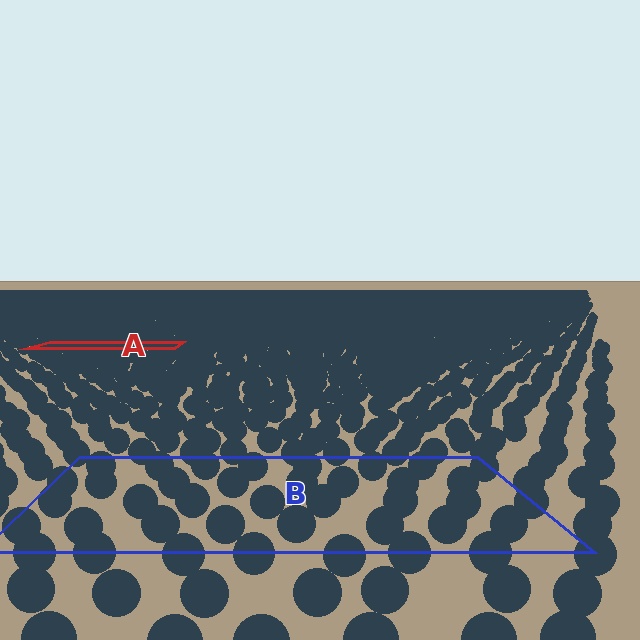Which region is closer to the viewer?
Region B is closer. The texture elements there are larger and more spread out.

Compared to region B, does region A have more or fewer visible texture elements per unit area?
Region A has more texture elements per unit area — they are packed more densely because it is farther away.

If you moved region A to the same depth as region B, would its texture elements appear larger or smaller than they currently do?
They would appear larger. At a closer depth, the same texture elements are projected at a bigger on-screen size.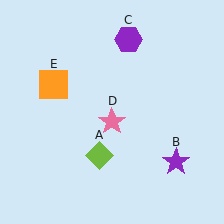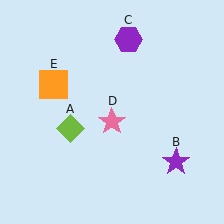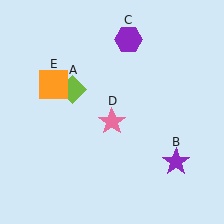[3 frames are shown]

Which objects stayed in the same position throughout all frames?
Purple star (object B) and purple hexagon (object C) and pink star (object D) and orange square (object E) remained stationary.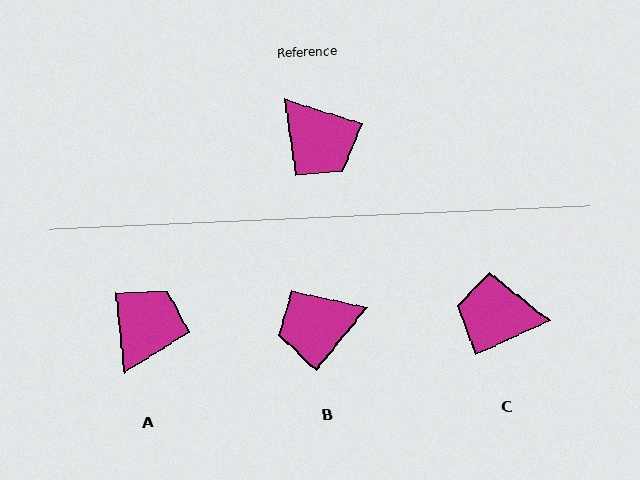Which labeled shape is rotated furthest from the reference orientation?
C, about 137 degrees away.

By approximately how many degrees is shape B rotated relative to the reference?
Approximately 111 degrees clockwise.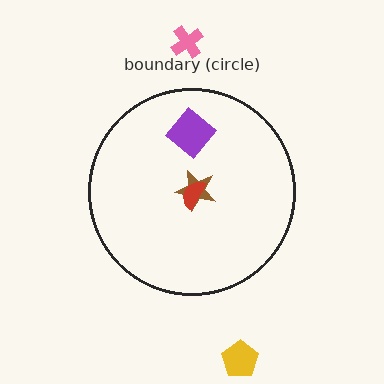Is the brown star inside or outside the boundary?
Inside.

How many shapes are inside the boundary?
3 inside, 2 outside.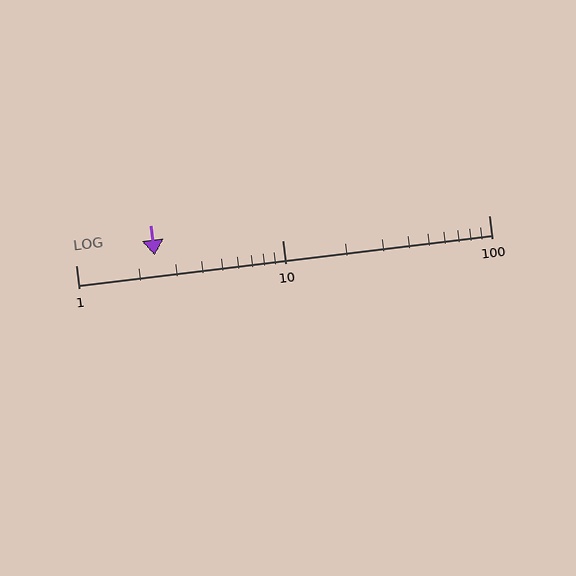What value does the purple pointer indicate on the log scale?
The pointer indicates approximately 2.4.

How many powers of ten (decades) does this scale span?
The scale spans 2 decades, from 1 to 100.